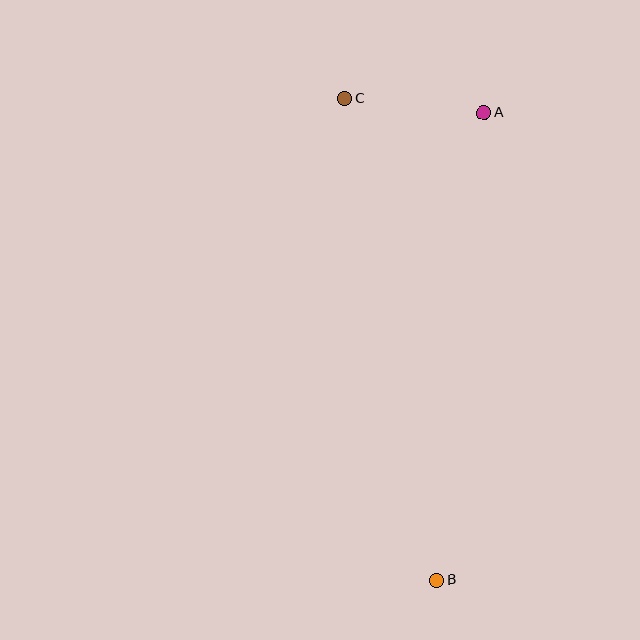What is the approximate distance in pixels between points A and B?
The distance between A and B is approximately 470 pixels.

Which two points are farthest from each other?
Points B and C are farthest from each other.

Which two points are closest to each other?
Points A and C are closest to each other.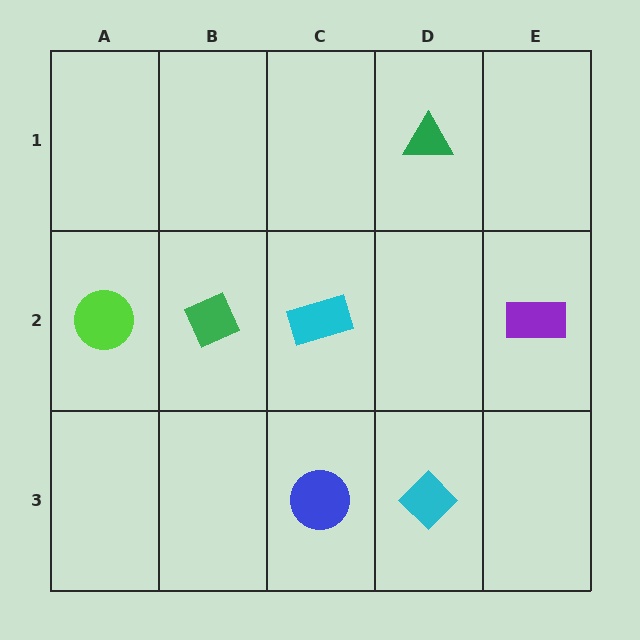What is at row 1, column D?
A green triangle.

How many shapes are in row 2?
4 shapes.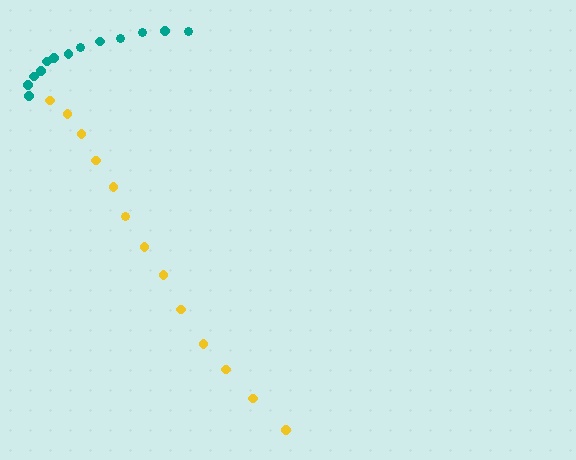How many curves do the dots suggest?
There are 2 distinct paths.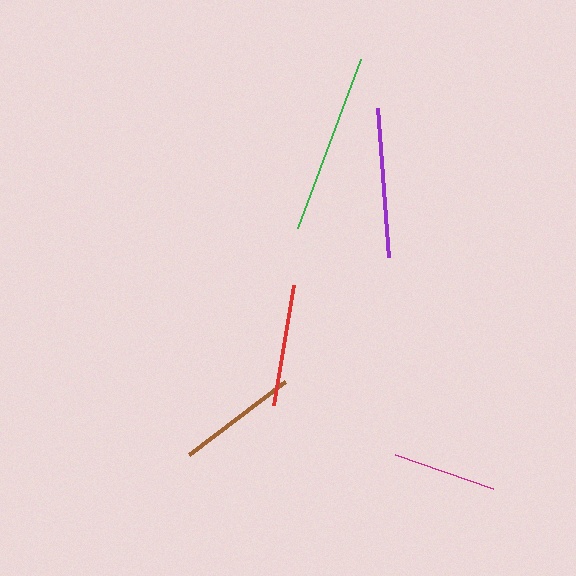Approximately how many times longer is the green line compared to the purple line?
The green line is approximately 1.2 times the length of the purple line.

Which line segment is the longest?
The green line is the longest at approximately 179 pixels.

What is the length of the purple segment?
The purple segment is approximately 149 pixels long.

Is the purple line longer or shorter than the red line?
The purple line is longer than the red line.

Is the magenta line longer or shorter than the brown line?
The brown line is longer than the magenta line.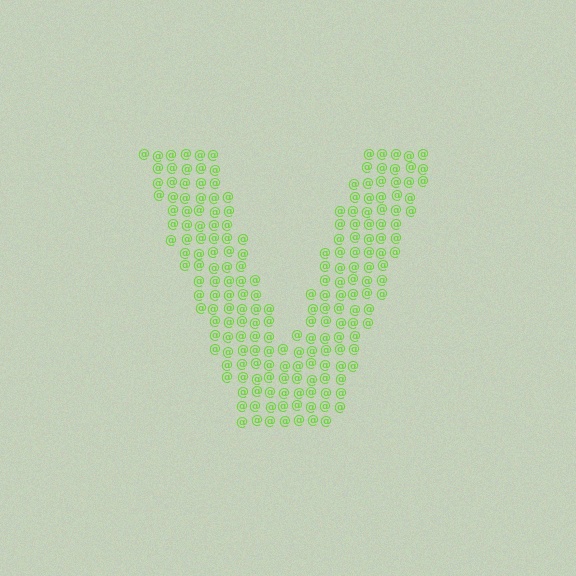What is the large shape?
The large shape is the letter V.